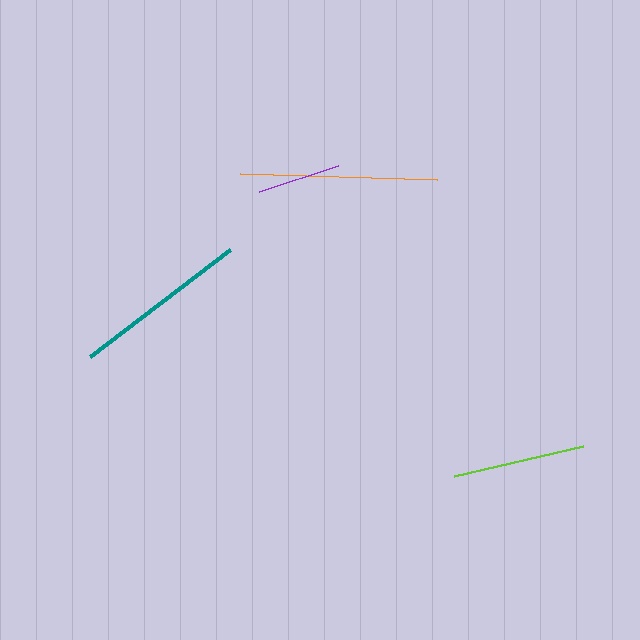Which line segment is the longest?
The orange line is the longest at approximately 197 pixels.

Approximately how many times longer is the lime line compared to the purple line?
The lime line is approximately 1.6 times the length of the purple line.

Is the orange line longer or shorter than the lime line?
The orange line is longer than the lime line.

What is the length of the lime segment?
The lime segment is approximately 133 pixels long.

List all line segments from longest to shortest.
From longest to shortest: orange, teal, lime, purple.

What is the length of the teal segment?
The teal segment is approximately 176 pixels long.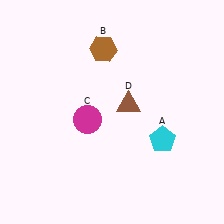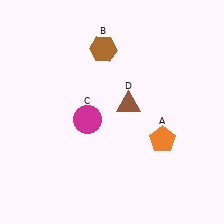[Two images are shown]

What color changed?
The pentagon (A) changed from cyan in Image 1 to orange in Image 2.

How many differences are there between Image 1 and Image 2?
There is 1 difference between the two images.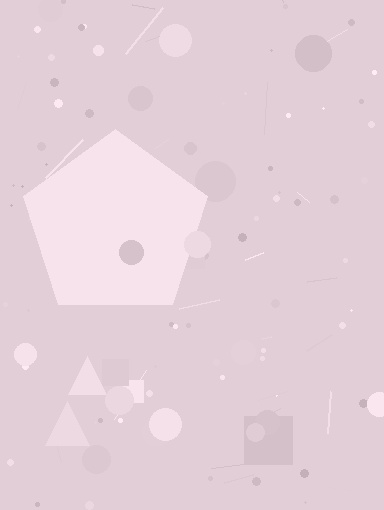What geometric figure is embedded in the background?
A pentagon is embedded in the background.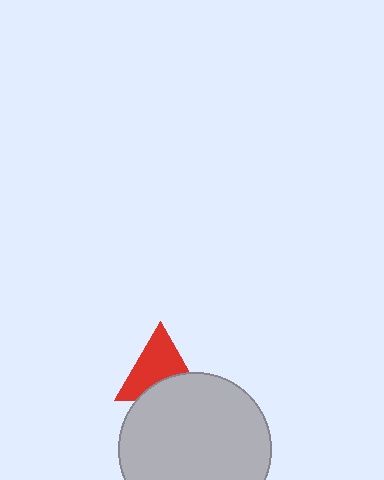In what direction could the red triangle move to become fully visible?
The red triangle could move up. That would shift it out from behind the light gray circle entirely.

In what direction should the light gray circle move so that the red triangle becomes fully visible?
The light gray circle should move down. That is the shortest direction to clear the overlap and leave the red triangle fully visible.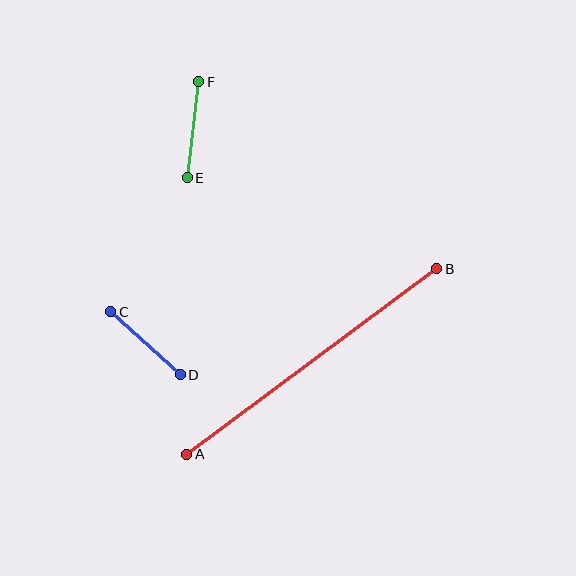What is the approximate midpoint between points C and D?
The midpoint is at approximately (146, 343) pixels.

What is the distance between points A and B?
The distance is approximately 311 pixels.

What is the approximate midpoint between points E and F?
The midpoint is at approximately (193, 130) pixels.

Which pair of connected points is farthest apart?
Points A and B are farthest apart.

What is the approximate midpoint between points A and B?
The midpoint is at approximately (312, 361) pixels.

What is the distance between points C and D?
The distance is approximately 94 pixels.